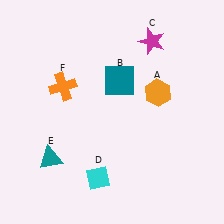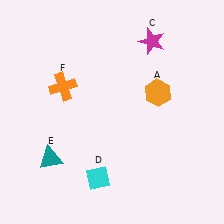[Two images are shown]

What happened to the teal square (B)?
The teal square (B) was removed in Image 2. It was in the top-right area of Image 1.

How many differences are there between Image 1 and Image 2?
There is 1 difference between the two images.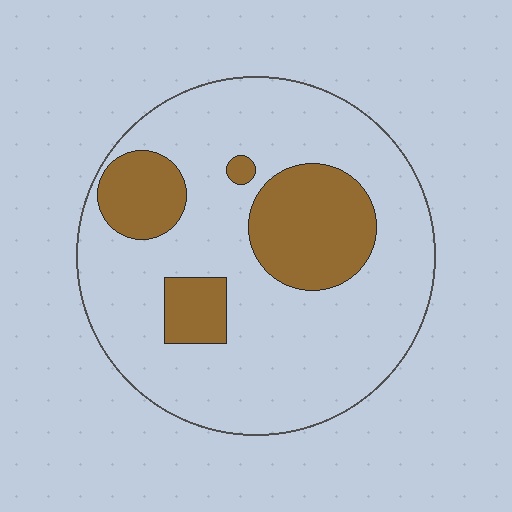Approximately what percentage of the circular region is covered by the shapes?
Approximately 25%.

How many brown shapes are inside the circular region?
4.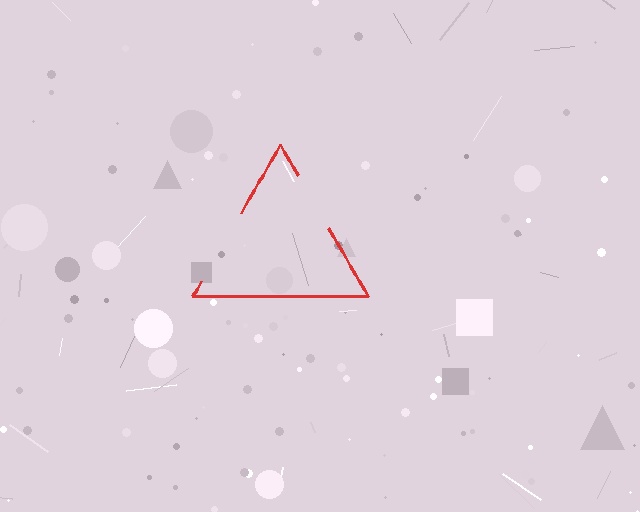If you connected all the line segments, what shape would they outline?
They would outline a triangle.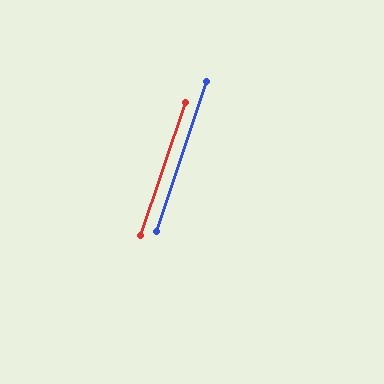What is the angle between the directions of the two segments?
Approximately 0 degrees.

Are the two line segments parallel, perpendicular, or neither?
Parallel — their directions differ by only 0.2°.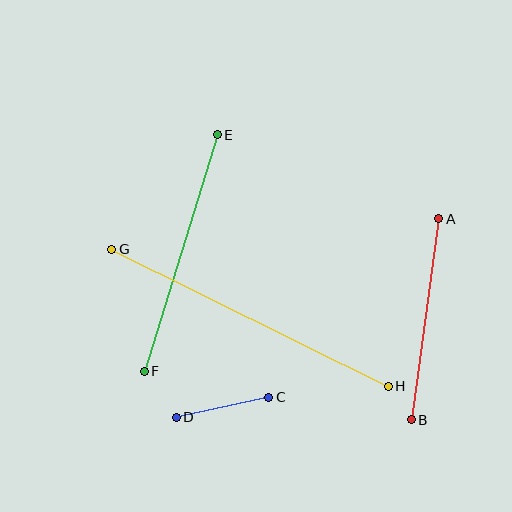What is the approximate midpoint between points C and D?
The midpoint is at approximately (223, 407) pixels.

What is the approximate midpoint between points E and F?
The midpoint is at approximately (181, 253) pixels.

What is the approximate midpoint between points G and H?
The midpoint is at approximately (250, 318) pixels.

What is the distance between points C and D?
The distance is approximately 95 pixels.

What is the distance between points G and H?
The distance is approximately 308 pixels.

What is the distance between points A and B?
The distance is approximately 203 pixels.